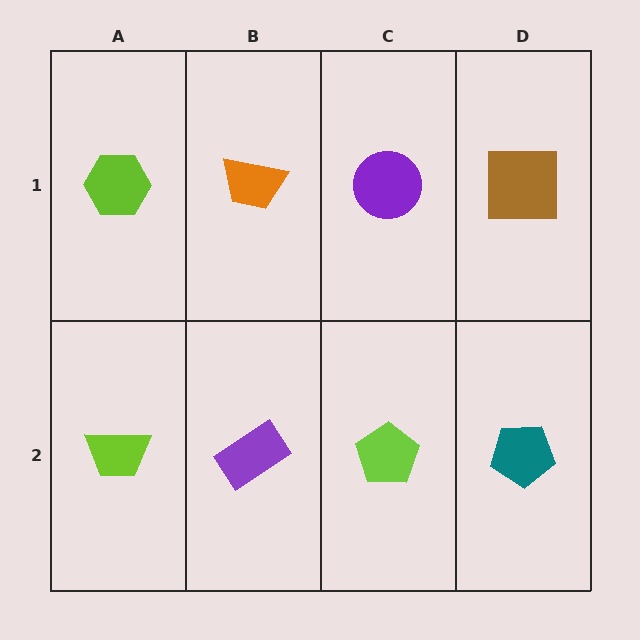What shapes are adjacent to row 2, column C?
A purple circle (row 1, column C), a purple rectangle (row 2, column B), a teal pentagon (row 2, column D).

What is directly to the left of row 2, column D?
A lime pentagon.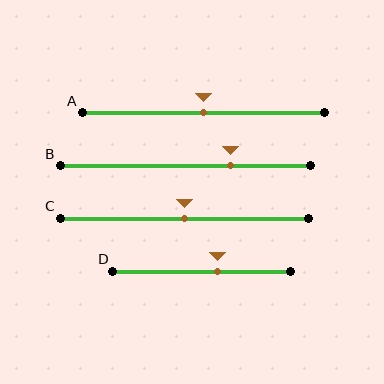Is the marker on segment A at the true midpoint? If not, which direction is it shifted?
Yes, the marker on segment A is at the true midpoint.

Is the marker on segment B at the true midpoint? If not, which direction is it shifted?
No, the marker on segment B is shifted to the right by about 18% of the segment length.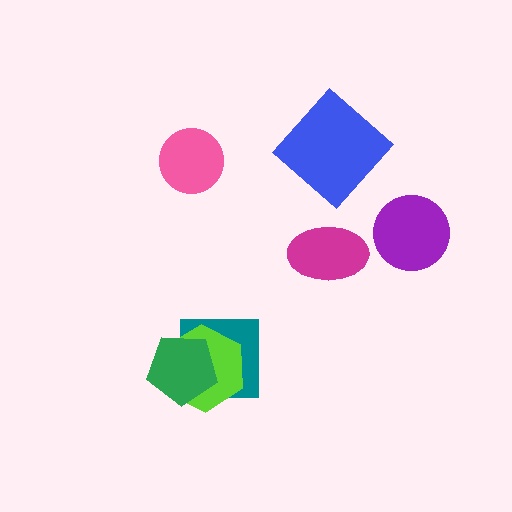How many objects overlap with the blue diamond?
0 objects overlap with the blue diamond.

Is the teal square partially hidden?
Yes, it is partially covered by another shape.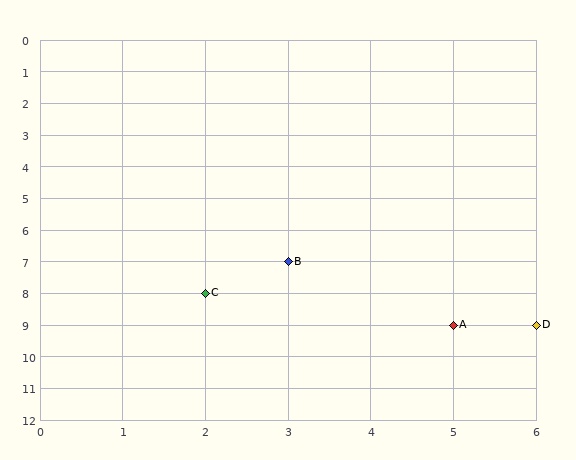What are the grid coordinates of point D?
Point D is at grid coordinates (6, 9).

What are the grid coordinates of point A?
Point A is at grid coordinates (5, 9).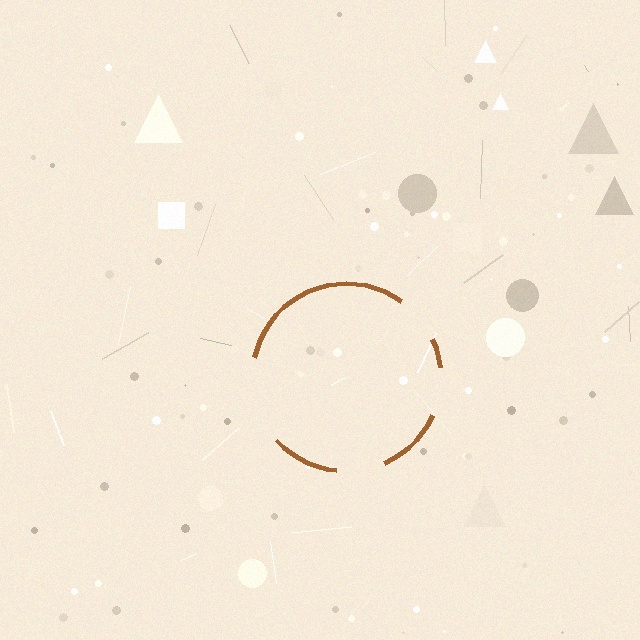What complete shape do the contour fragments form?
The contour fragments form a circle.